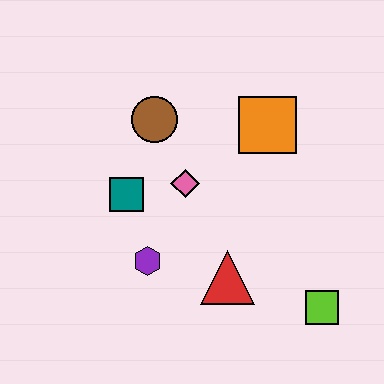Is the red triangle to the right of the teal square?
Yes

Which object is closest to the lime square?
The red triangle is closest to the lime square.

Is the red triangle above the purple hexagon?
No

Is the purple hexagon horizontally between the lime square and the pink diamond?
No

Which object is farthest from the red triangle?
The brown circle is farthest from the red triangle.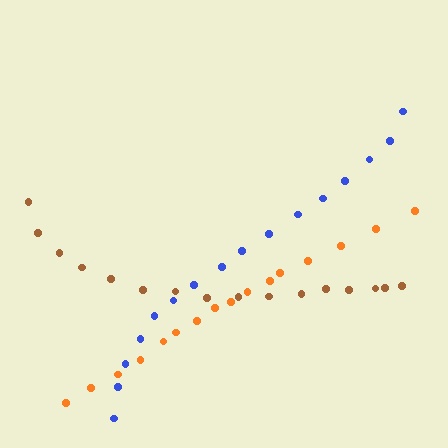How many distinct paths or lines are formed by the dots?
There are 3 distinct paths.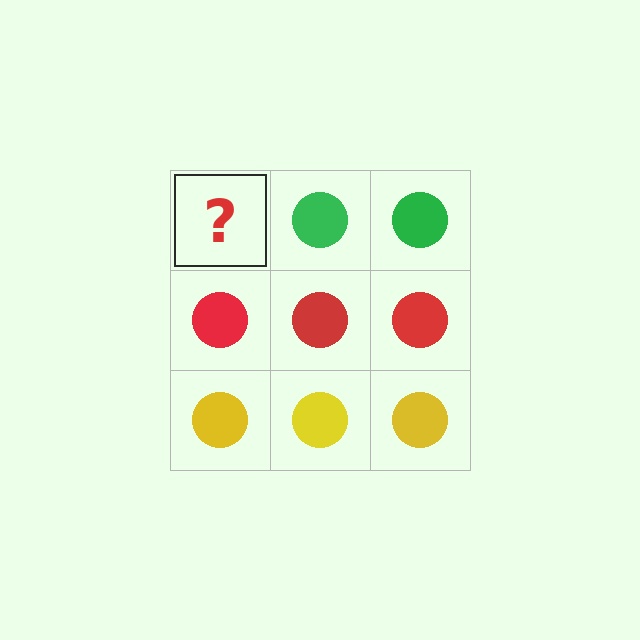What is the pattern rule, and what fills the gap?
The rule is that each row has a consistent color. The gap should be filled with a green circle.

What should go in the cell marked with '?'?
The missing cell should contain a green circle.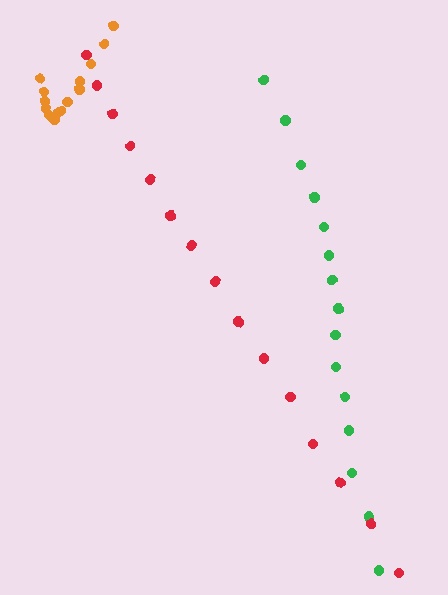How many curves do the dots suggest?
There are 3 distinct paths.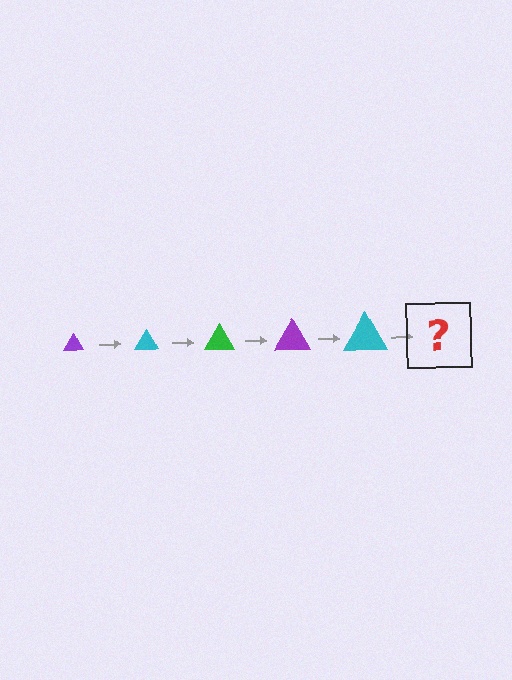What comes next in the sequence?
The next element should be a green triangle, larger than the previous one.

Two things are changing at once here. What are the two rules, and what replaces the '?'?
The two rules are that the triangle grows larger each step and the color cycles through purple, cyan, and green. The '?' should be a green triangle, larger than the previous one.